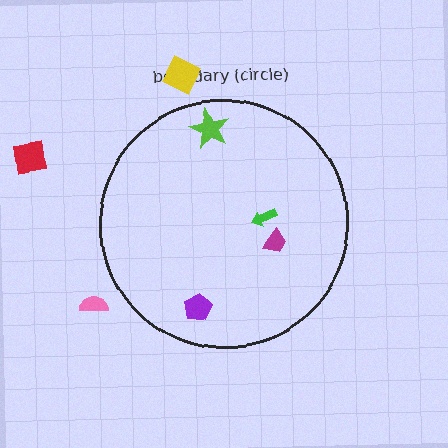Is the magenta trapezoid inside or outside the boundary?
Inside.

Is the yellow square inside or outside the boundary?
Outside.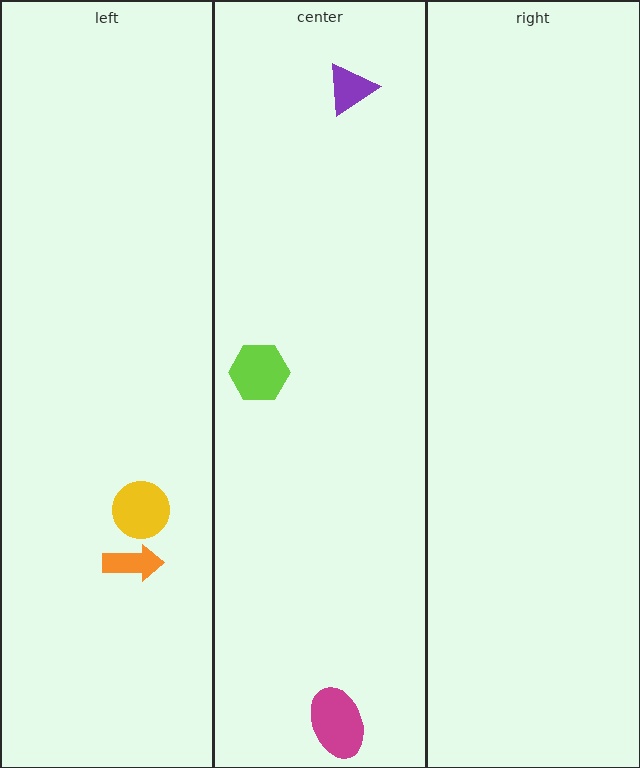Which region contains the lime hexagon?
The center region.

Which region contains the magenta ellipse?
The center region.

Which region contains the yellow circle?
The left region.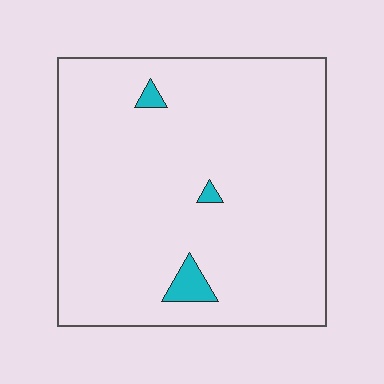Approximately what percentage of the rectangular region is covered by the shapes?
Approximately 5%.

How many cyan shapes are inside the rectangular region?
3.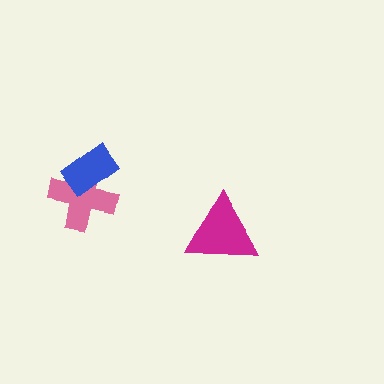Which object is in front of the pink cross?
The blue rectangle is in front of the pink cross.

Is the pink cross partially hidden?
Yes, it is partially covered by another shape.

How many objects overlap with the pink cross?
1 object overlaps with the pink cross.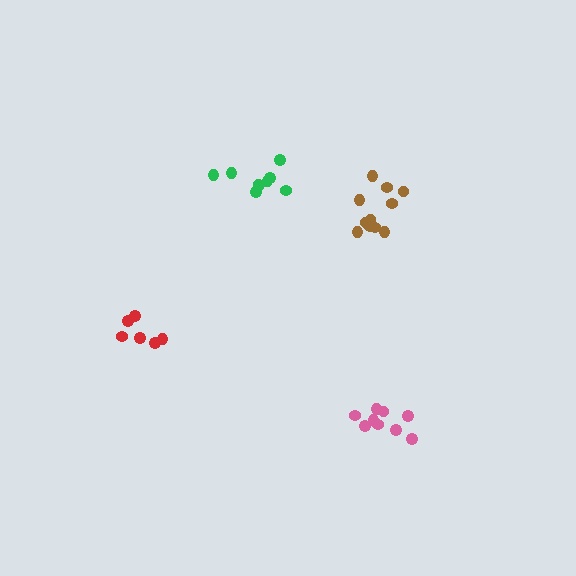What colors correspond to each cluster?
The clusters are colored: green, pink, red, brown.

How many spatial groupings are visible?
There are 4 spatial groupings.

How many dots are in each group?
Group 1: 9 dots, Group 2: 9 dots, Group 3: 6 dots, Group 4: 11 dots (35 total).